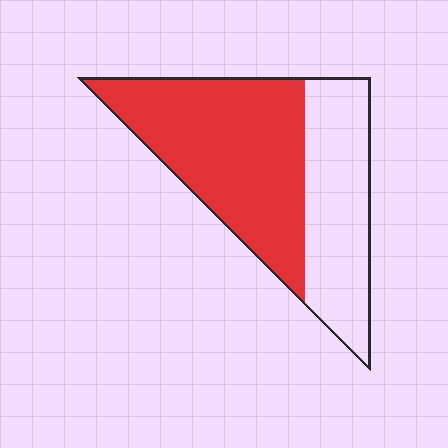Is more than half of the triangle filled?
Yes.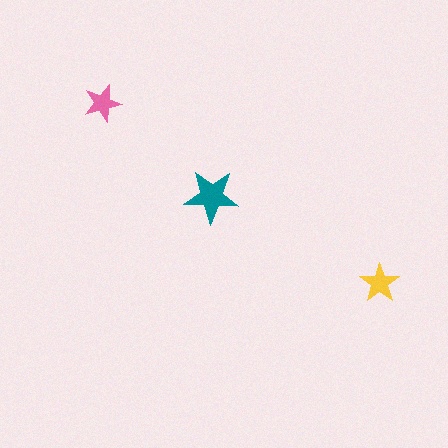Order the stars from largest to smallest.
the teal one, the yellow one, the pink one.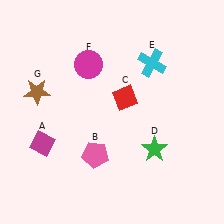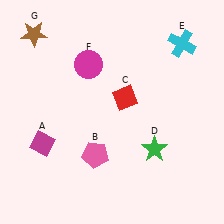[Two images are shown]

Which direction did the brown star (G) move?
The brown star (G) moved up.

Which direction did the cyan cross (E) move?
The cyan cross (E) moved right.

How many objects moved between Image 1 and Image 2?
2 objects moved between the two images.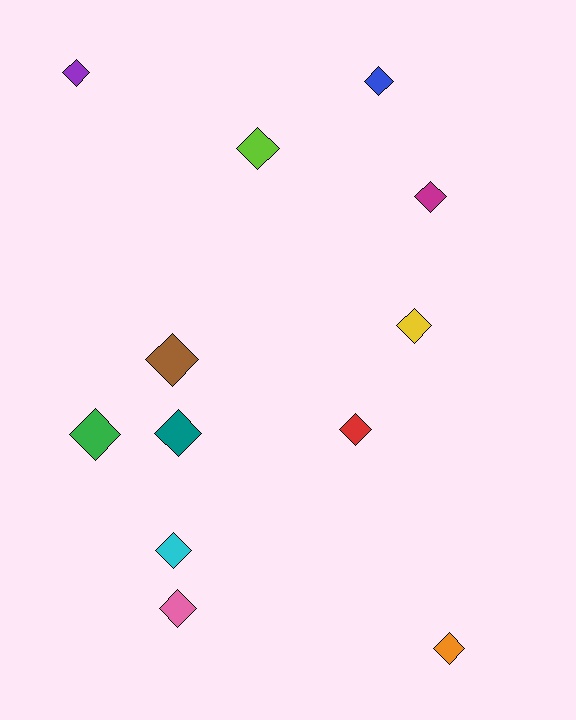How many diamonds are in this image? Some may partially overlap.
There are 12 diamonds.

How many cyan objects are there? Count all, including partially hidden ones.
There is 1 cyan object.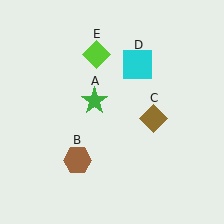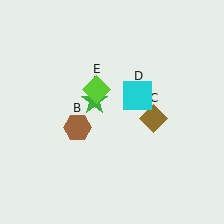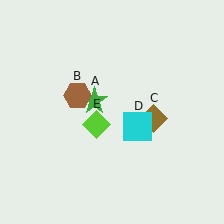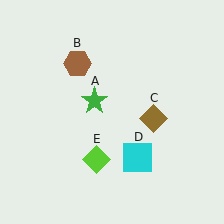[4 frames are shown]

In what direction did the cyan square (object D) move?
The cyan square (object D) moved down.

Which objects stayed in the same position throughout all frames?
Green star (object A) and brown diamond (object C) remained stationary.